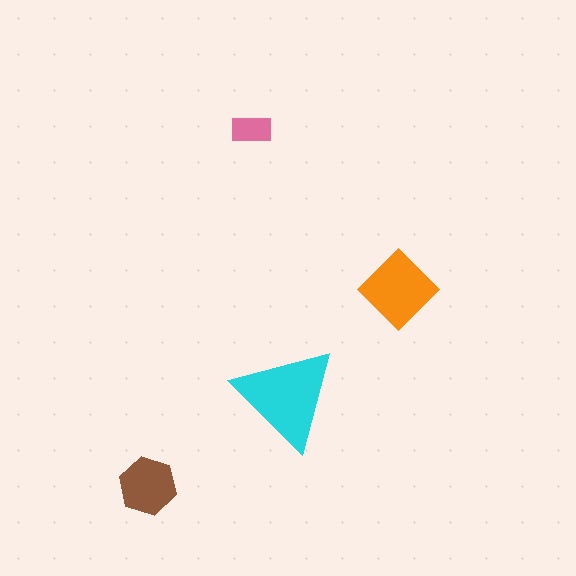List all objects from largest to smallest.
The cyan triangle, the orange diamond, the brown hexagon, the pink rectangle.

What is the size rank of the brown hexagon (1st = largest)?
3rd.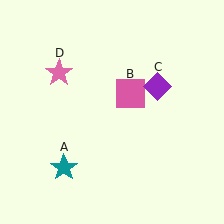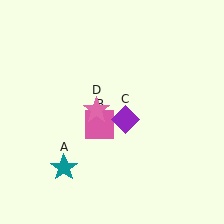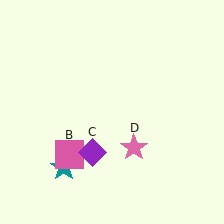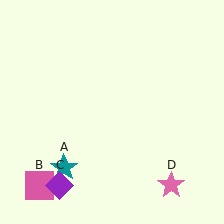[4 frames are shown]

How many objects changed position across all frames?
3 objects changed position: pink square (object B), purple diamond (object C), pink star (object D).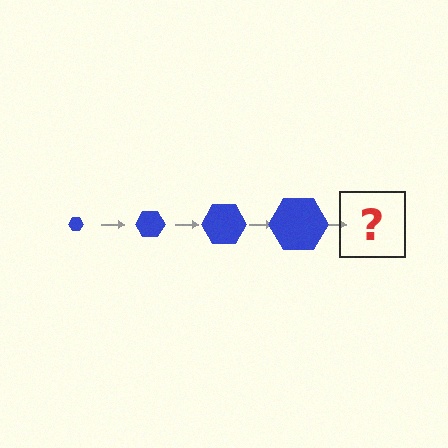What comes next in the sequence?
The next element should be a blue hexagon, larger than the previous one.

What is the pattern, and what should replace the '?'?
The pattern is that the hexagon gets progressively larger each step. The '?' should be a blue hexagon, larger than the previous one.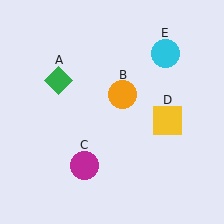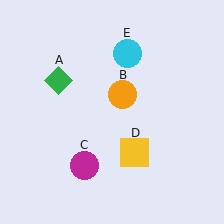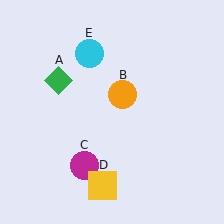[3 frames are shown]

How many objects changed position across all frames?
2 objects changed position: yellow square (object D), cyan circle (object E).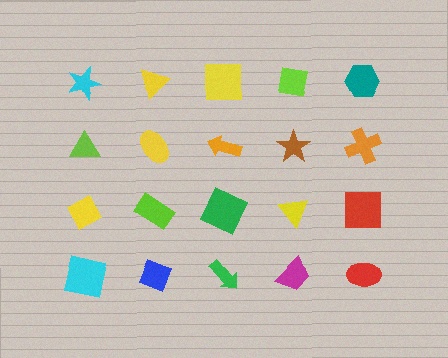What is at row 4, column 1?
A cyan square.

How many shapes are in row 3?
5 shapes.